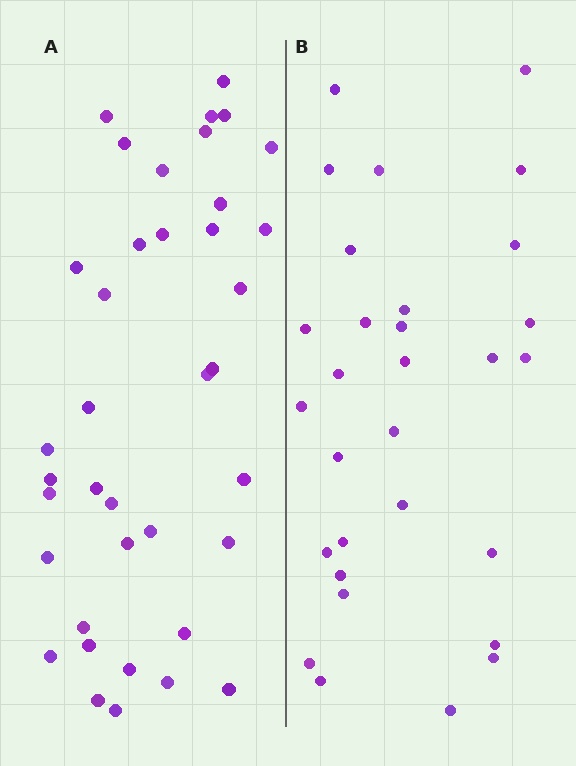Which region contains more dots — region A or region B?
Region A (the left region) has more dots.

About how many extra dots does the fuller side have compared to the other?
Region A has roughly 8 or so more dots than region B.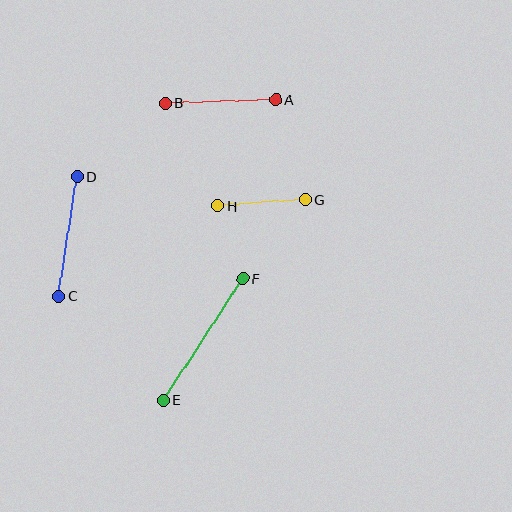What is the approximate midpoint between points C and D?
The midpoint is at approximately (68, 236) pixels.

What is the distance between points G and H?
The distance is approximately 88 pixels.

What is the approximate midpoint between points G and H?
The midpoint is at approximately (261, 203) pixels.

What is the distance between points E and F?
The distance is approximately 146 pixels.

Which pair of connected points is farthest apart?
Points E and F are farthest apart.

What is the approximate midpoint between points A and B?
The midpoint is at approximately (221, 101) pixels.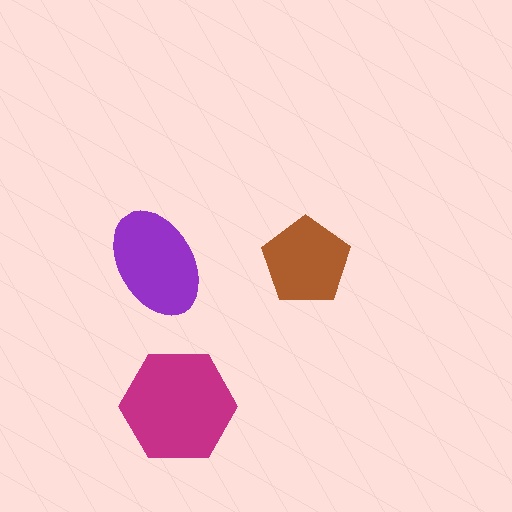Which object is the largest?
The magenta hexagon.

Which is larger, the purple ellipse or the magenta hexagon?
The magenta hexagon.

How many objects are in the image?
There are 3 objects in the image.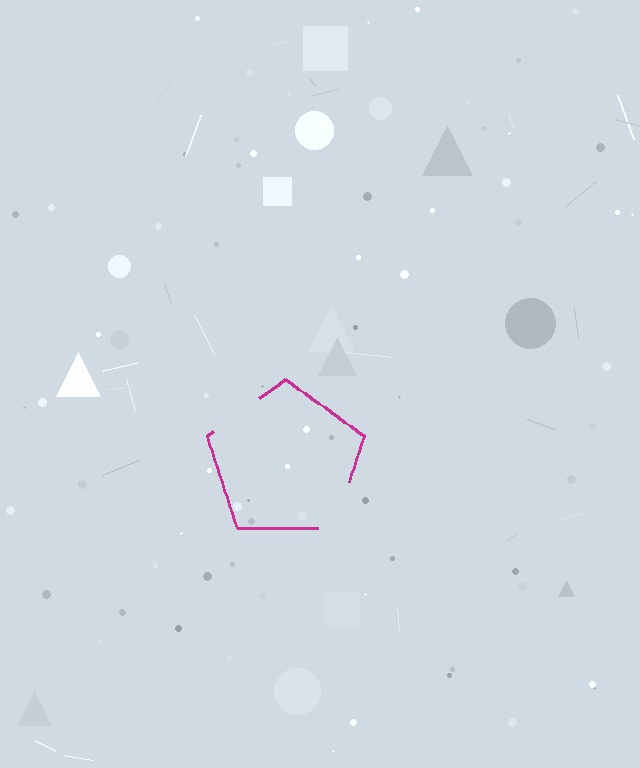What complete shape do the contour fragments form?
The contour fragments form a pentagon.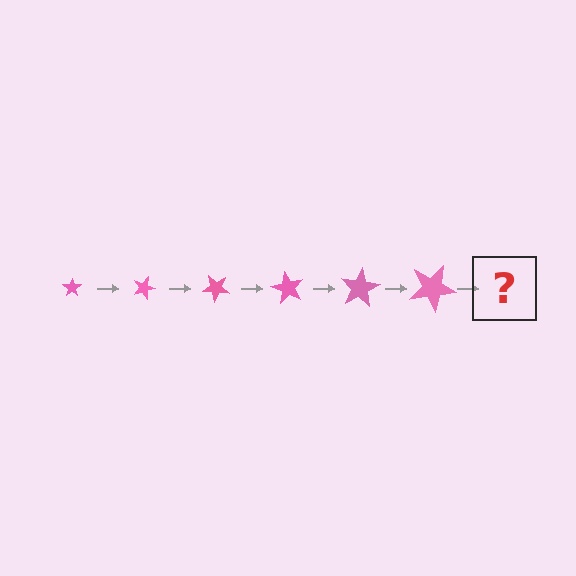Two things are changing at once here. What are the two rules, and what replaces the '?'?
The two rules are that the star grows larger each step and it rotates 20 degrees each step. The '?' should be a star, larger than the previous one and rotated 120 degrees from the start.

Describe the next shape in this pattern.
It should be a star, larger than the previous one and rotated 120 degrees from the start.